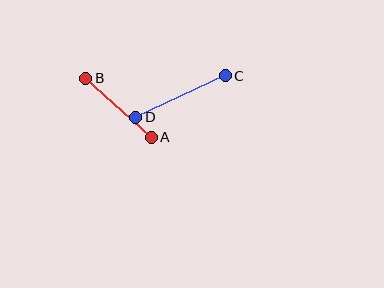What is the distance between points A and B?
The distance is approximately 88 pixels.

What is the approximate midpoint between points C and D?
The midpoint is at approximately (180, 96) pixels.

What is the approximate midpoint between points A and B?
The midpoint is at approximately (118, 108) pixels.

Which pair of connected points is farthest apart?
Points C and D are farthest apart.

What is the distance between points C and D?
The distance is approximately 99 pixels.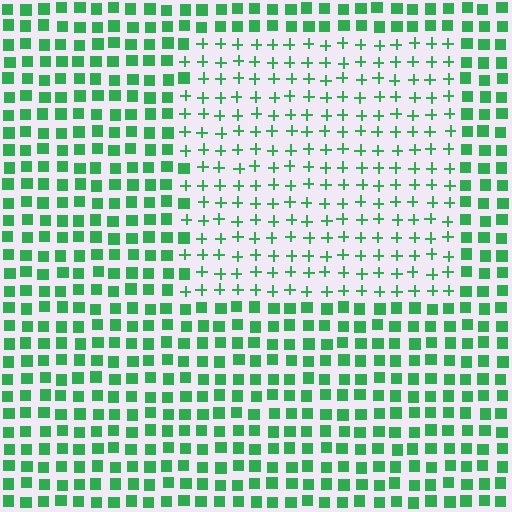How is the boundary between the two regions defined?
The boundary is defined by a change in element shape: plus signs inside vs. squares outside. All elements share the same color and spacing.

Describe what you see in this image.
The image is filled with small green elements arranged in a uniform grid. A rectangle-shaped region contains plus signs, while the surrounding area contains squares. The boundary is defined purely by the change in element shape.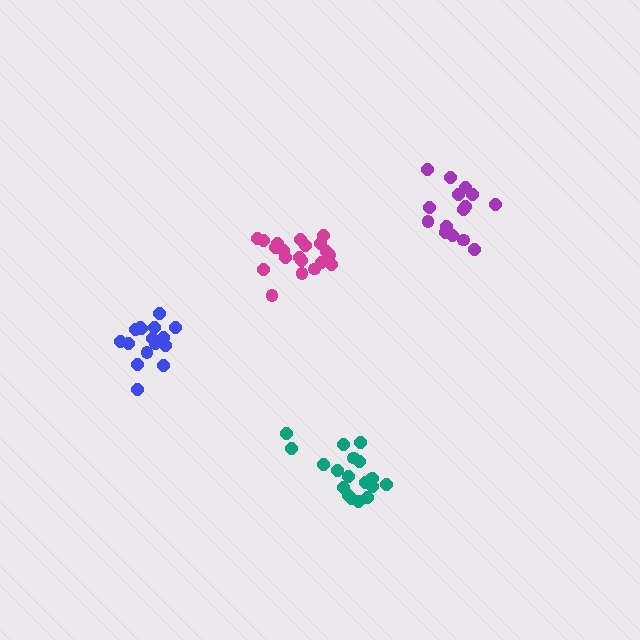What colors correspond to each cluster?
The clusters are colored: teal, blue, purple, magenta.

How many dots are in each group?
Group 1: 19 dots, Group 2: 17 dots, Group 3: 15 dots, Group 4: 20 dots (71 total).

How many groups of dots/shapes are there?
There are 4 groups.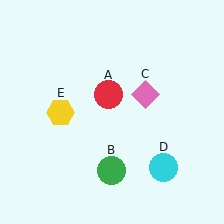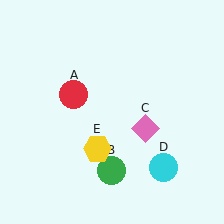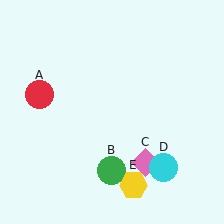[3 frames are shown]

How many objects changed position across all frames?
3 objects changed position: red circle (object A), pink diamond (object C), yellow hexagon (object E).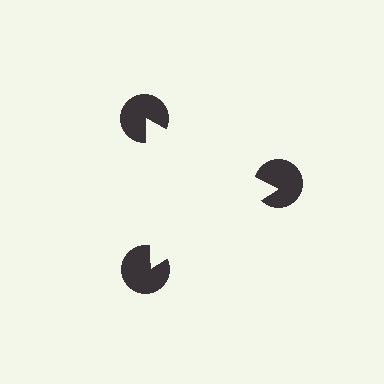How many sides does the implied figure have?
3 sides.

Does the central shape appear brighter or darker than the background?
It typically appears slightly brighter than the background, even though no actual brightness change is drawn.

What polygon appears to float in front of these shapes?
An illusory triangle — its edges are inferred from the aligned wedge cuts in the pac-man discs, not physically drawn.